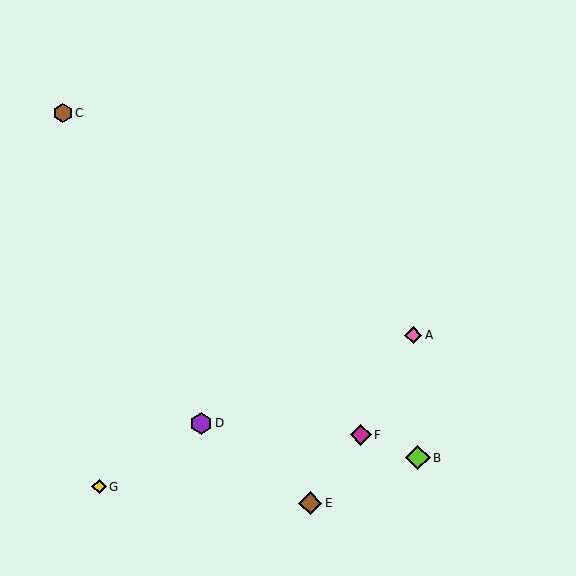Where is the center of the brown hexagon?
The center of the brown hexagon is at (63, 113).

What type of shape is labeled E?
Shape E is a brown diamond.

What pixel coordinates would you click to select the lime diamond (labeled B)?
Click at (418, 458) to select the lime diamond B.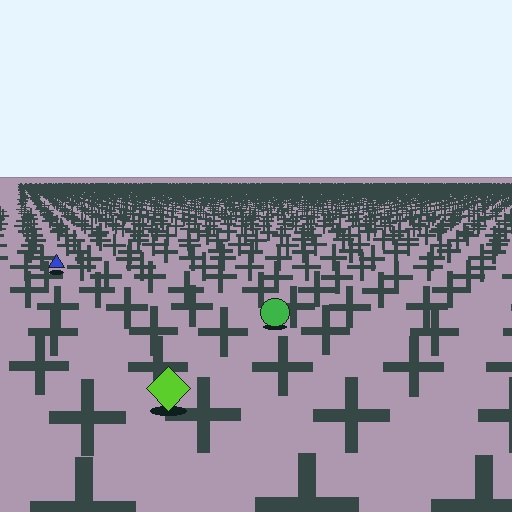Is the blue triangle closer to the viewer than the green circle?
No. The green circle is closer — you can tell from the texture gradient: the ground texture is coarser near it.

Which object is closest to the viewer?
The lime diamond is closest. The texture marks near it are larger and more spread out.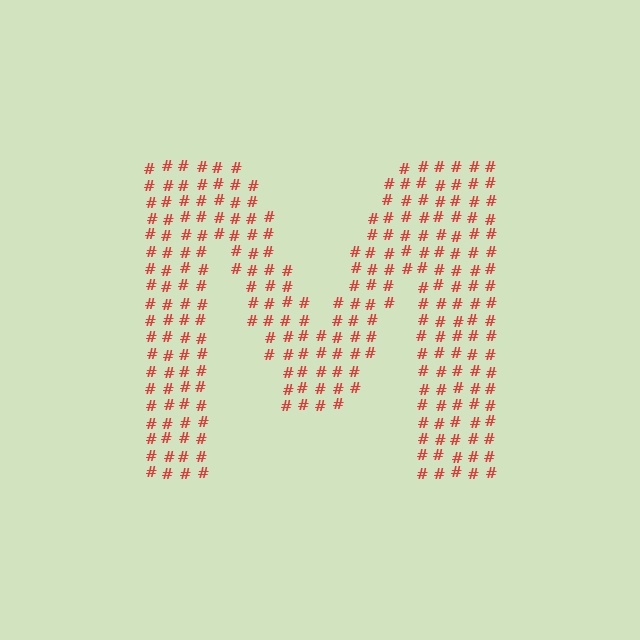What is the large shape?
The large shape is the letter M.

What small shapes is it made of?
It is made of small hash symbols.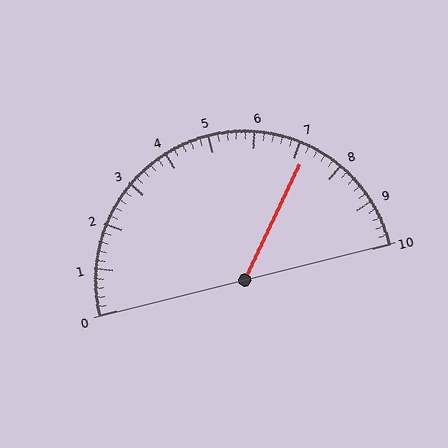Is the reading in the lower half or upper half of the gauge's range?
The reading is in the upper half of the range (0 to 10).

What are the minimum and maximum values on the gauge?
The gauge ranges from 0 to 10.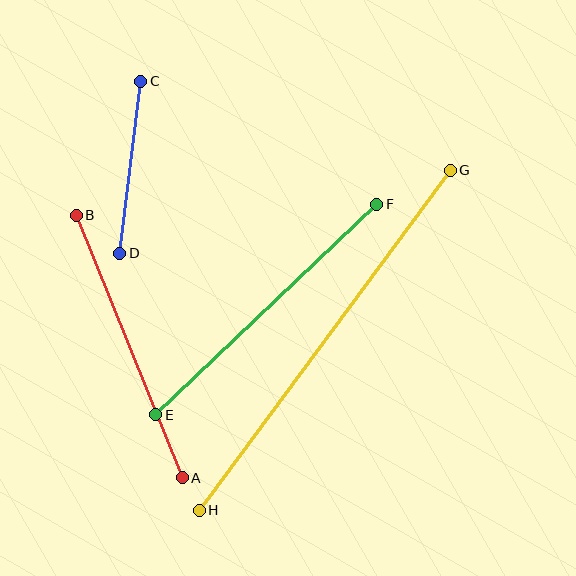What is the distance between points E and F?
The distance is approximately 305 pixels.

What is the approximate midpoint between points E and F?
The midpoint is at approximately (266, 310) pixels.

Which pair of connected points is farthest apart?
Points G and H are farthest apart.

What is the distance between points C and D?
The distance is approximately 173 pixels.